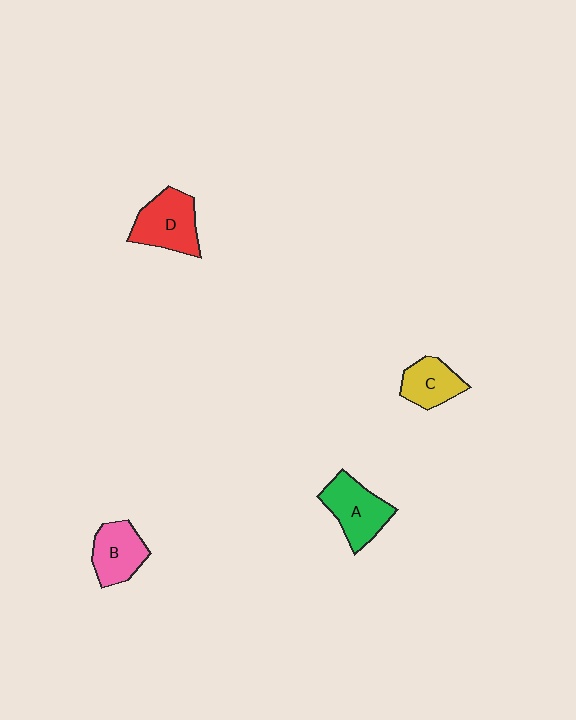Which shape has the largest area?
Shape D (red).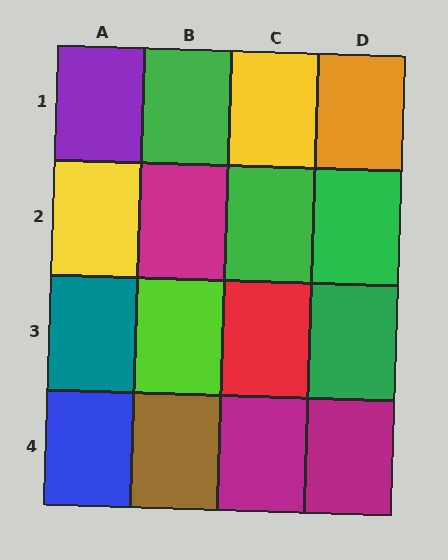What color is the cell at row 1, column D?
Orange.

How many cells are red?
1 cell is red.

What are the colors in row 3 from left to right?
Teal, lime, red, green.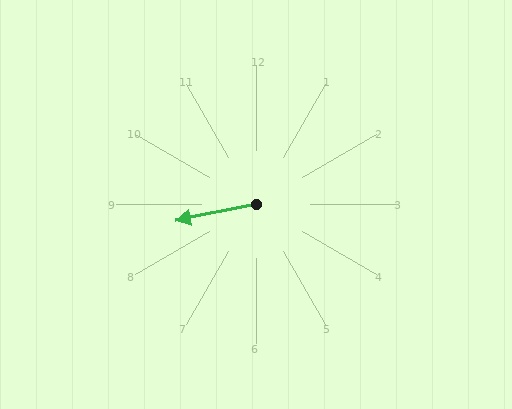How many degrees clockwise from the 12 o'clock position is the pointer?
Approximately 259 degrees.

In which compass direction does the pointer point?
West.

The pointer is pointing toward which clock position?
Roughly 9 o'clock.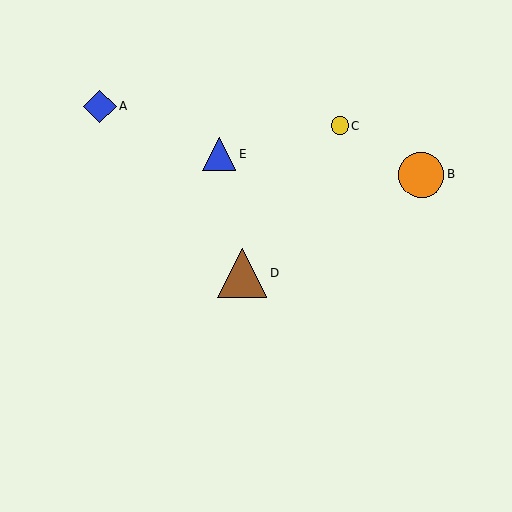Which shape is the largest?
The brown triangle (labeled D) is the largest.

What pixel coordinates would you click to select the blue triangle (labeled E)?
Click at (219, 154) to select the blue triangle E.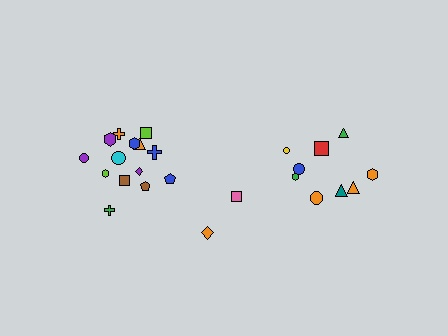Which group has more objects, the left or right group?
The left group.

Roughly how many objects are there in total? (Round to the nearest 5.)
Roughly 25 objects in total.